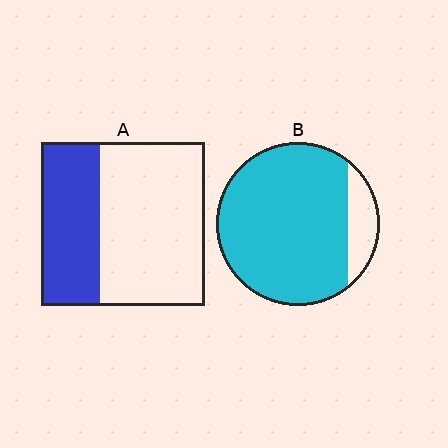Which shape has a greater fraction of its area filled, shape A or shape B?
Shape B.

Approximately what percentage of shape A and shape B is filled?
A is approximately 35% and B is approximately 85%.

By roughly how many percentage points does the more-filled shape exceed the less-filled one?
By roughly 50 percentage points (B over A).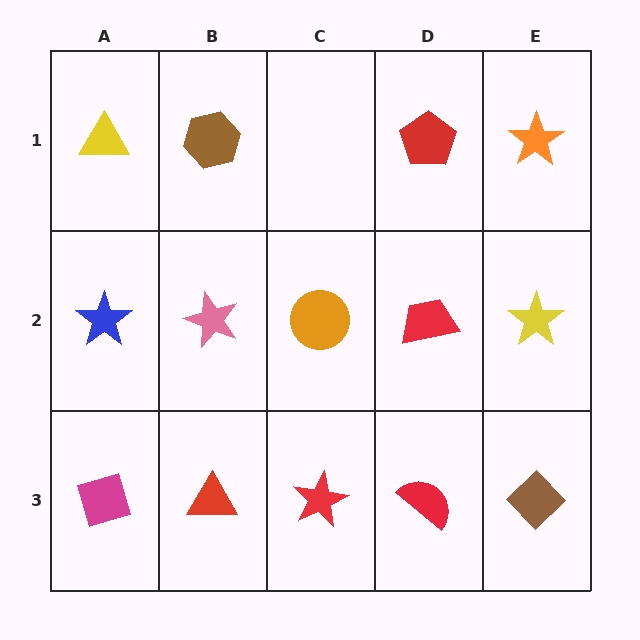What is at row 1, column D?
A red pentagon.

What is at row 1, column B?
A brown hexagon.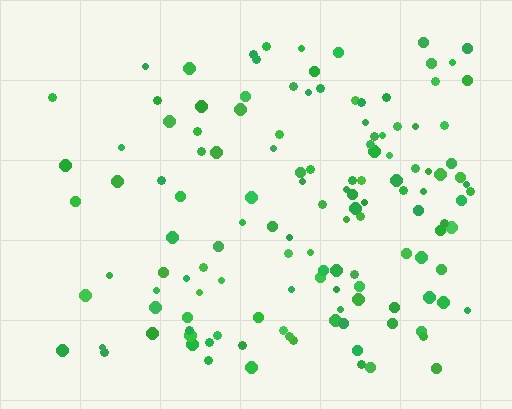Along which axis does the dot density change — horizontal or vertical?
Horizontal.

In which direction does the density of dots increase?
From left to right, with the right side densest.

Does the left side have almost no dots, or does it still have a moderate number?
Still a moderate number, just noticeably fewer than the right.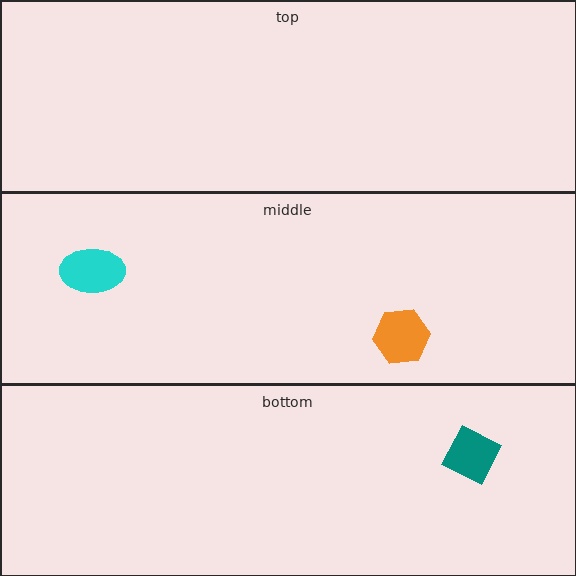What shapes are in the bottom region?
The teal diamond.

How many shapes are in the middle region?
2.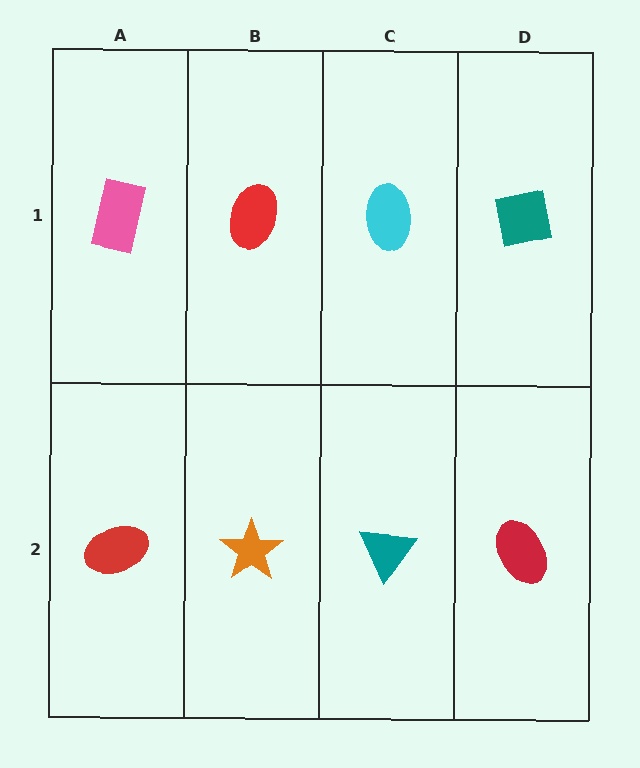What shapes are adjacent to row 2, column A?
A pink rectangle (row 1, column A), an orange star (row 2, column B).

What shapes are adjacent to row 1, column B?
An orange star (row 2, column B), a pink rectangle (row 1, column A), a cyan ellipse (row 1, column C).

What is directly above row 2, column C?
A cyan ellipse.